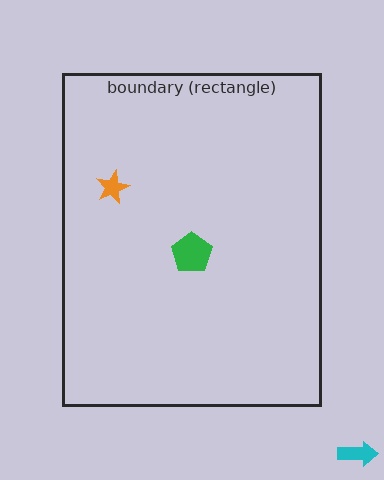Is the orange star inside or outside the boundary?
Inside.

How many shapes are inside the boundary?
2 inside, 1 outside.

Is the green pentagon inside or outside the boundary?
Inside.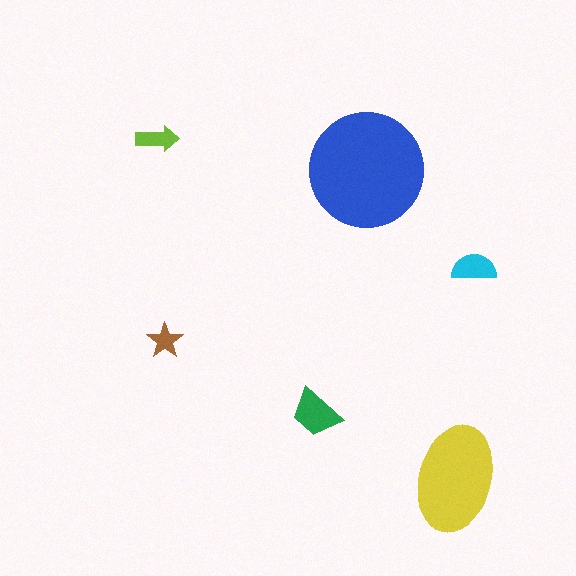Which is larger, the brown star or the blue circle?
The blue circle.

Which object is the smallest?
The brown star.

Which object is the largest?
The blue circle.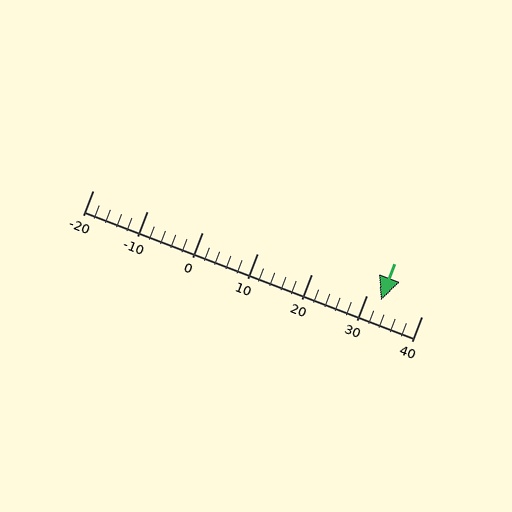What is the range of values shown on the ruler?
The ruler shows values from -20 to 40.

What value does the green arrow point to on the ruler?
The green arrow points to approximately 33.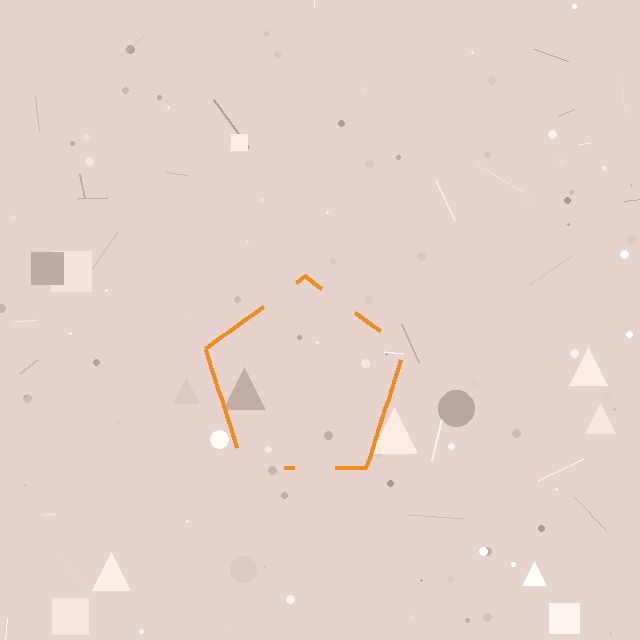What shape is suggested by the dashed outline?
The dashed outline suggests a pentagon.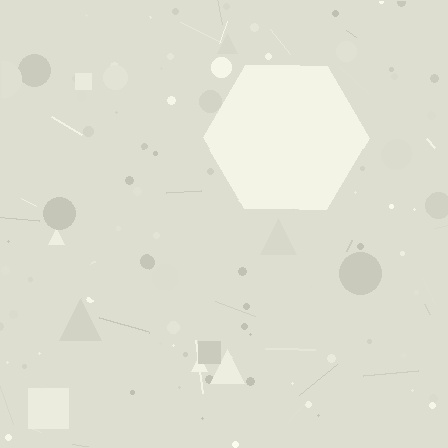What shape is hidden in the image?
A hexagon is hidden in the image.